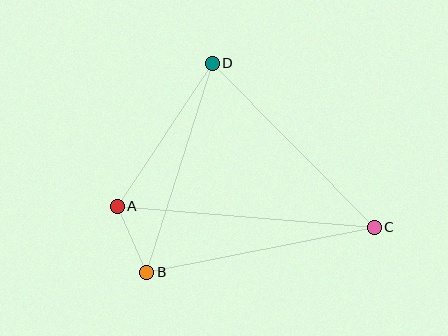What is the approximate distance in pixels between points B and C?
The distance between B and C is approximately 232 pixels.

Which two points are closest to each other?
Points A and B are closest to each other.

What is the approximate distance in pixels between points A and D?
The distance between A and D is approximately 171 pixels.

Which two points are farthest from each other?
Points A and C are farthest from each other.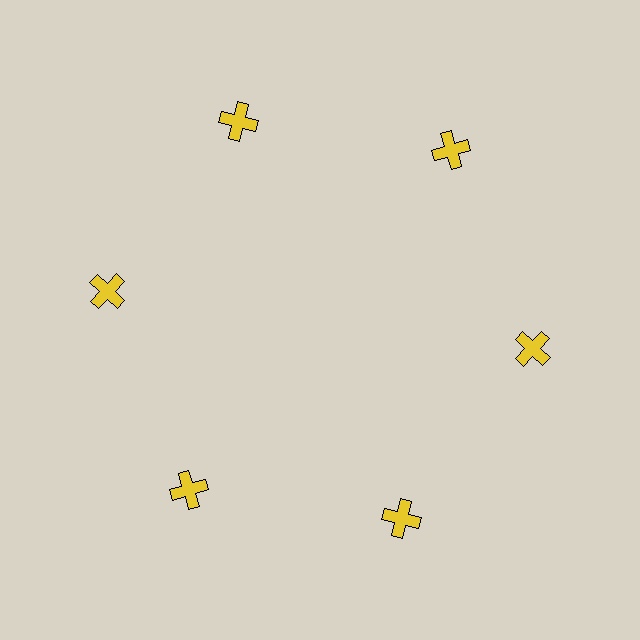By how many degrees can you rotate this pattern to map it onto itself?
The pattern maps onto itself every 60 degrees of rotation.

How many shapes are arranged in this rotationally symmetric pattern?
There are 6 shapes, arranged in 6 groups of 1.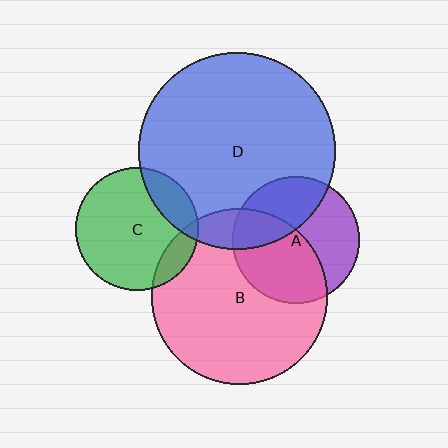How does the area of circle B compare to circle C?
Approximately 2.1 times.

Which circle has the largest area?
Circle D (blue).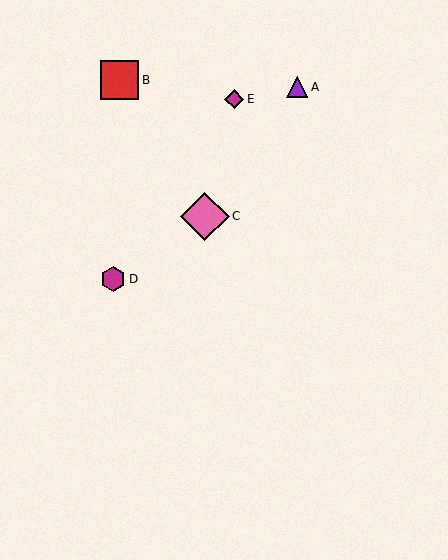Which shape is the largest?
The pink diamond (labeled C) is the largest.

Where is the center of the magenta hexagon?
The center of the magenta hexagon is at (113, 279).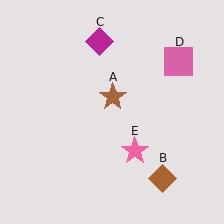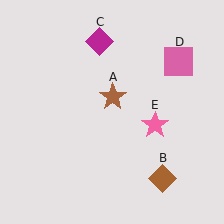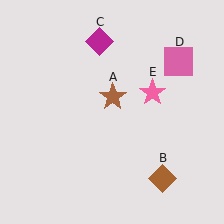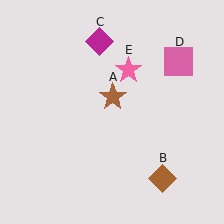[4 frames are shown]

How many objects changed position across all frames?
1 object changed position: pink star (object E).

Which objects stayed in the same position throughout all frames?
Brown star (object A) and brown diamond (object B) and magenta diamond (object C) and pink square (object D) remained stationary.